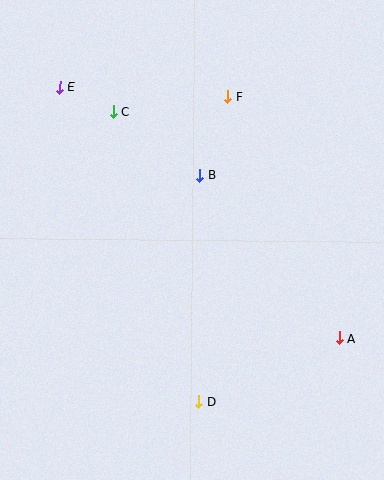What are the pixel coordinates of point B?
Point B is at (199, 175).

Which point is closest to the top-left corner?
Point E is closest to the top-left corner.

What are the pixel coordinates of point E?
Point E is at (60, 87).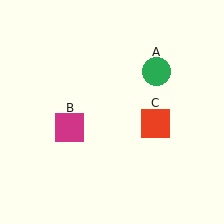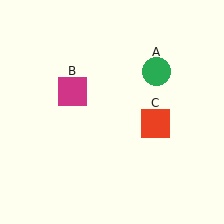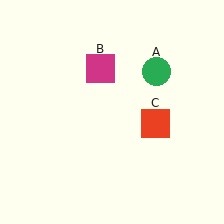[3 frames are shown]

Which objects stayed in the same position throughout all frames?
Green circle (object A) and red square (object C) remained stationary.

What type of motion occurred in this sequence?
The magenta square (object B) rotated clockwise around the center of the scene.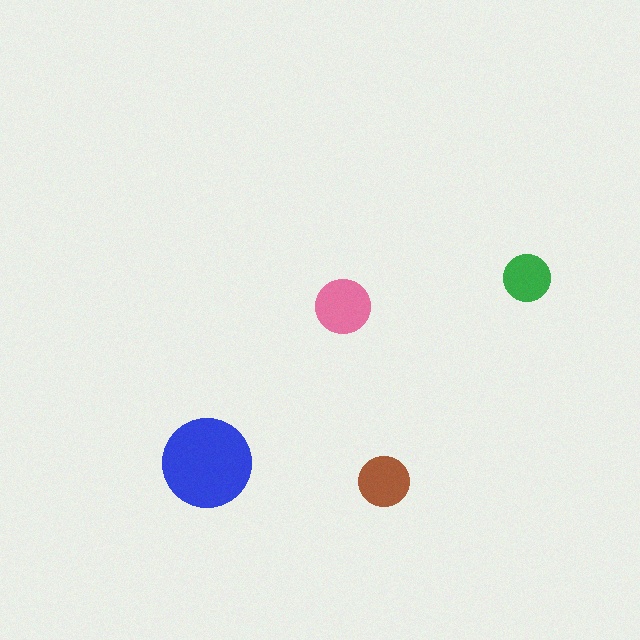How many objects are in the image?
There are 4 objects in the image.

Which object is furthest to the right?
The green circle is rightmost.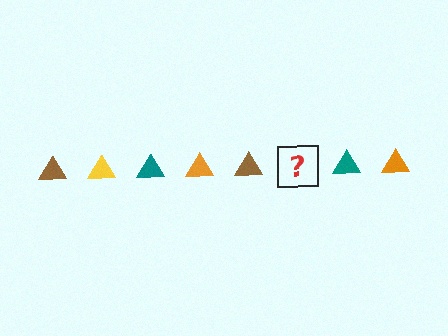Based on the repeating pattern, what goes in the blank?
The blank should be a yellow triangle.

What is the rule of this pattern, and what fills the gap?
The rule is that the pattern cycles through brown, yellow, teal, orange triangles. The gap should be filled with a yellow triangle.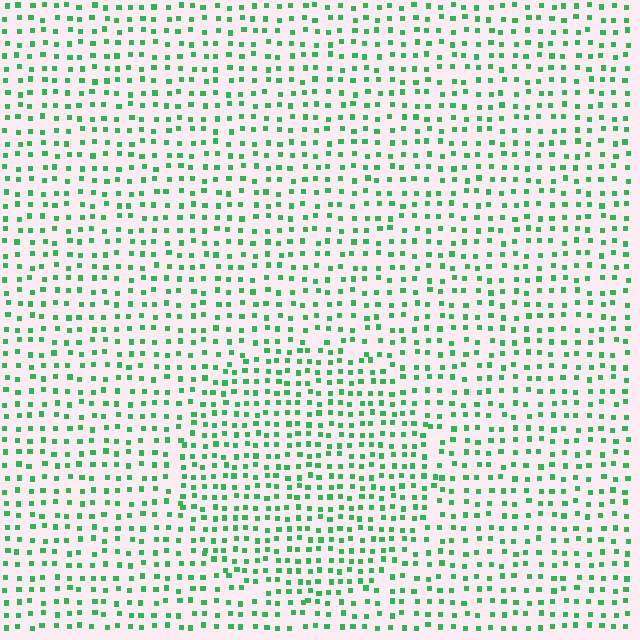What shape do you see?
I see a circle.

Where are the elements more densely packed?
The elements are more densely packed inside the circle boundary.